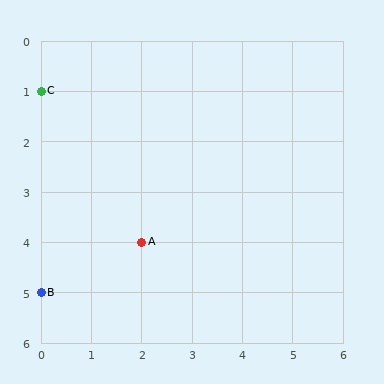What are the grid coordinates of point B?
Point B is at grid coordinates (0, 5).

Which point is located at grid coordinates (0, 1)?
Point C is at (0, 1).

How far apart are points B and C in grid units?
Points B and C are 4 rows apart.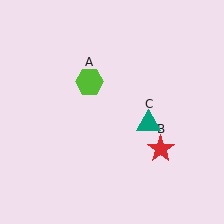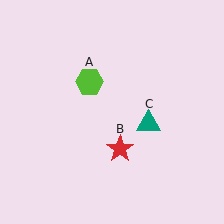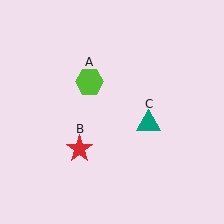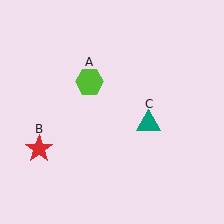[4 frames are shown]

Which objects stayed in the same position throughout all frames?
Lime hexagon (object A) and teal triangle (object C) remained stationary.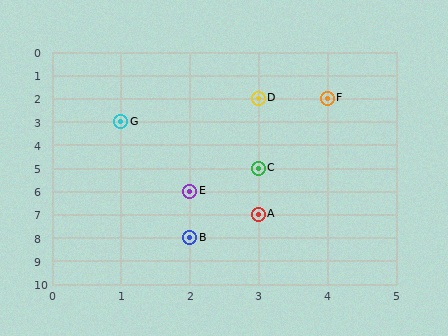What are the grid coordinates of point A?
Point A is at grid coordinates (3, 7).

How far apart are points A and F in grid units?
Points A and F are 1 column and 5 rows apart (about 5.1 grid units diagonally).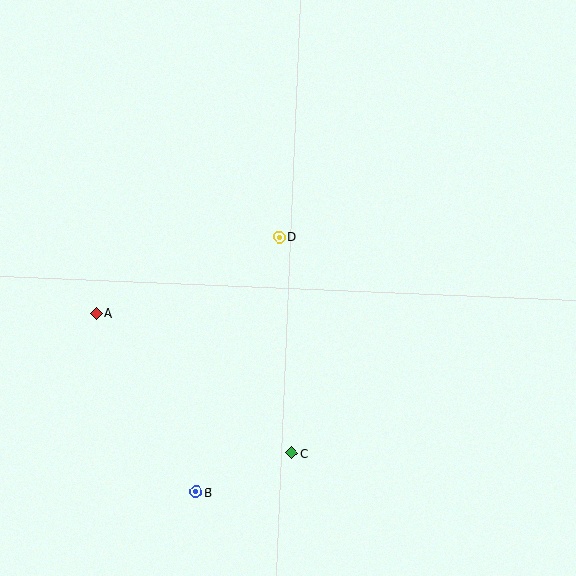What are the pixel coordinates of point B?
Point B is at (196, 492).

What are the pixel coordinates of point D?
Point D is at (280, 237).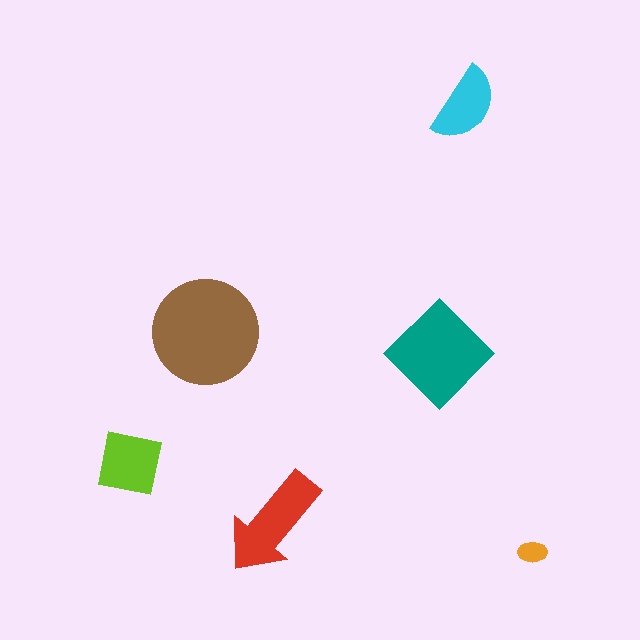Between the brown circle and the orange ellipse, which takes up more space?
The brown circle.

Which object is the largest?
The brown circle.